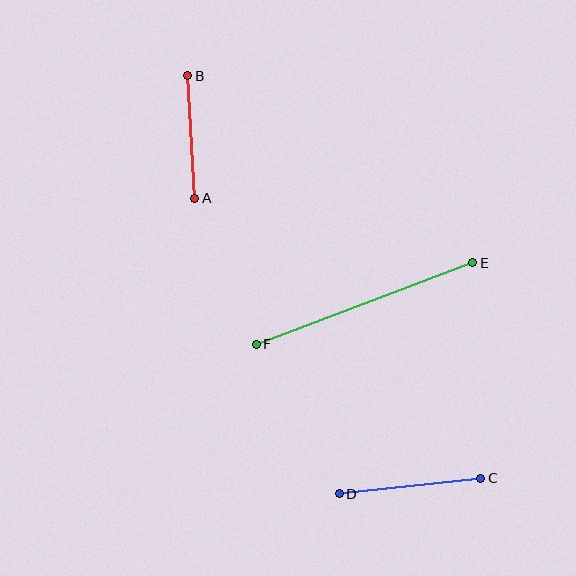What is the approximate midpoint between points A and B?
The midpoint is at approximately (191, 137) pixels.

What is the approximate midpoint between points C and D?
The midpoint is at approximately (410, 486) pixels.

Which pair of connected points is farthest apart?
Points E and F are farthest apart.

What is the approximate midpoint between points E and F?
The midpoint is at approximately (365, 304) pixels.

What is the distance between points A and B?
The distance is approximately 122 pixels.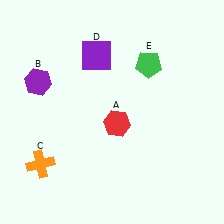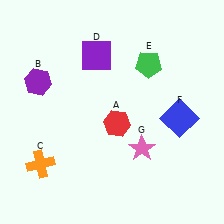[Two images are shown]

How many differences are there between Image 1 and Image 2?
There are 2 differences between the two images.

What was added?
A blue square (F), a pink star (G) were added in Image 2.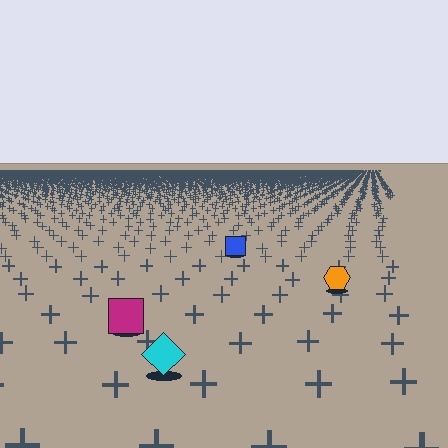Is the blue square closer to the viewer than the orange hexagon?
No. The orange hexagon is closer — you can tell from the texture gradient: the ground texture is coarser near it.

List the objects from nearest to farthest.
From nearest to farthest: the cyan diamond, the magenta square, the orange hexagon, the blue square.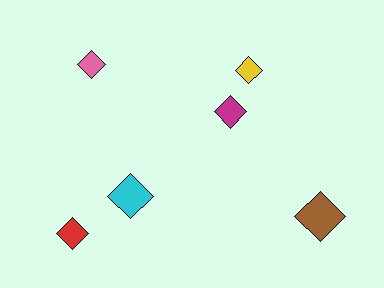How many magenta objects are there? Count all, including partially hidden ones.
There is 1 magenta object.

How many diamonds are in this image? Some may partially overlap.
There are 6 diamonds.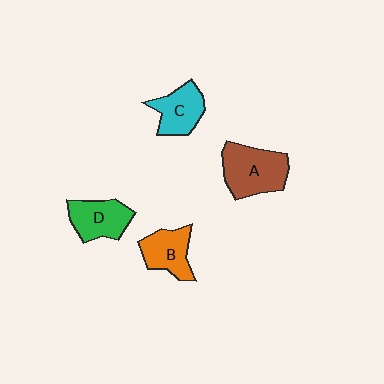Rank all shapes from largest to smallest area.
From largest to smallest: A (brown), D (green), B (orange), C (cyan).